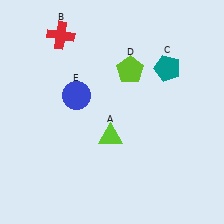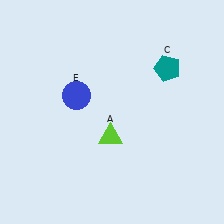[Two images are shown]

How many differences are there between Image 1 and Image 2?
There are 2 differences between the two images.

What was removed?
The red cross (B), the lime pentagon (D) were removed in Image 2.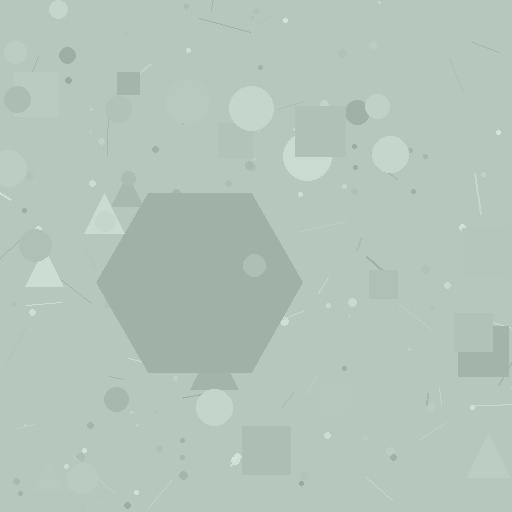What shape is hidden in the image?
A hexagon is hidden in the image.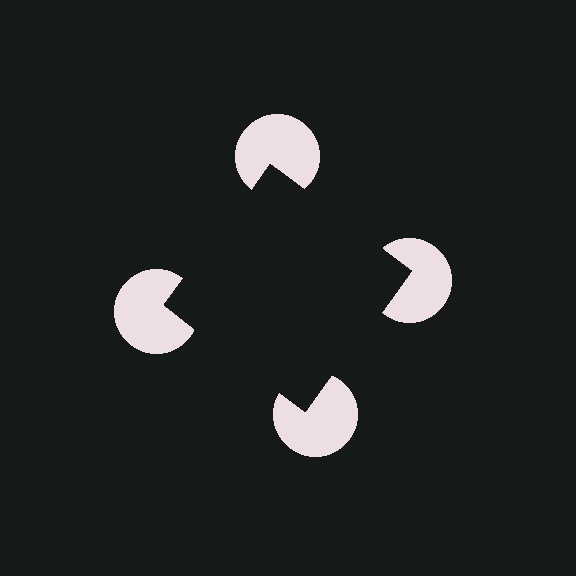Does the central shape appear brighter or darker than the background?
It typically appears slightly darker than the background, even though no actual brightness change is drawn.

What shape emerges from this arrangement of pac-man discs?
An illusory square — its edges are inferred from the aligned wedge cuts in the pac-man discs, not physically drawn.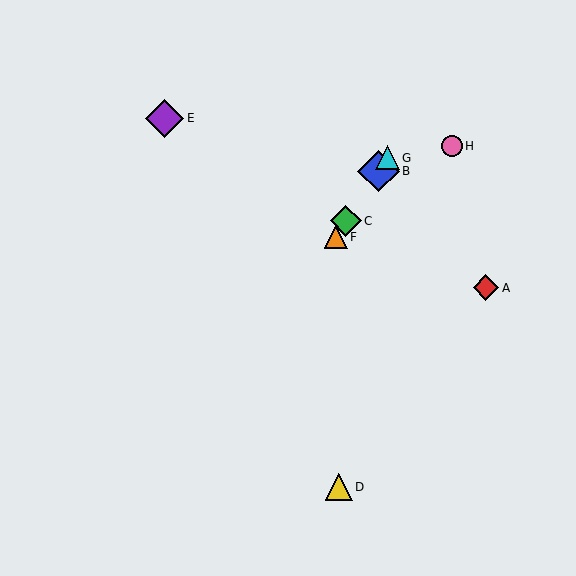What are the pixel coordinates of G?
Object G is at (387, 158).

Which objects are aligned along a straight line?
Objects B, C, F, G are aligned along a straight line.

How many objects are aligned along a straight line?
4 objects (B, C, F, G) are aligned along a straight line.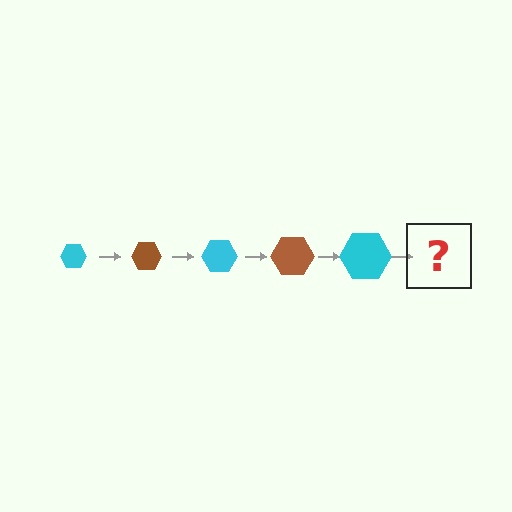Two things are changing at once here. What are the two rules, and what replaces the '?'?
The two rules are that the hexagon grows larger each step and the color cycles through cyan and brown. The '?' should be a brown hexagon, larger than the previous one.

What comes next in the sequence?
The next element should be a brown hexagon, larger than the previous one.